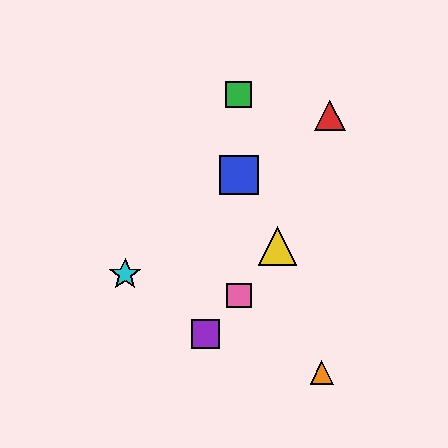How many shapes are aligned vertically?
3 shapes (the blue square, the green square, the pink square) are aligned vertically.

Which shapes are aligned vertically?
The blue square, the green square, the pink square are aligned vertically.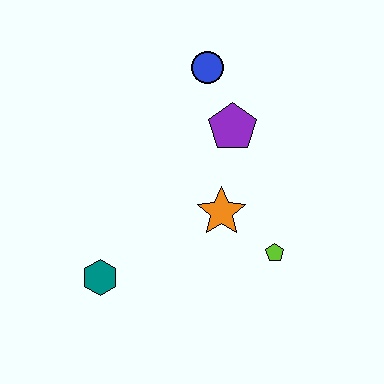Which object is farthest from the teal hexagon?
The blue circle is farthest from the teal hexagon.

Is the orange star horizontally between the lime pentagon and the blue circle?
Yes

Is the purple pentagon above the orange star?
Yes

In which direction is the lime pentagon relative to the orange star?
The lime pentagon is to the right of the orange star.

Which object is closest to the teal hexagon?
The orange star is closest to the teal hexagon.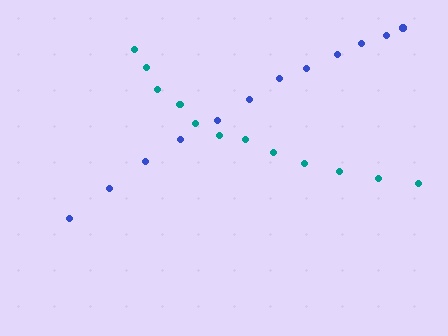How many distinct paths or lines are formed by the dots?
There are 2 distinct paths.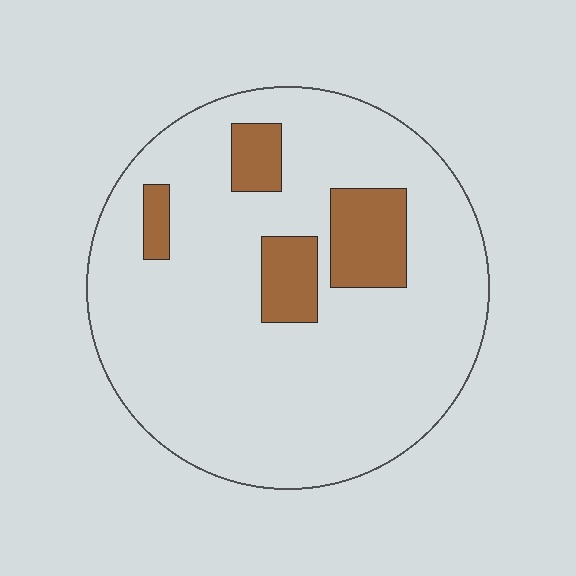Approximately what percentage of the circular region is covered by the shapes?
Approximately 15%.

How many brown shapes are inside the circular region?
4.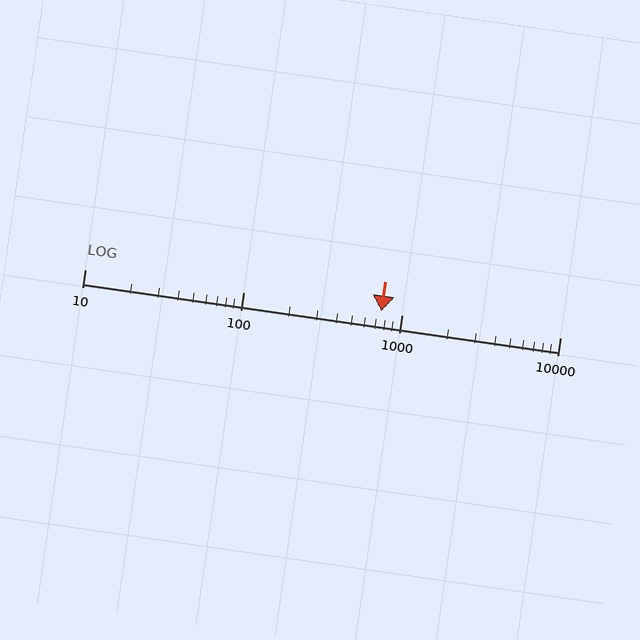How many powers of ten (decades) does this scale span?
The scale spans 3 decades, from 10 to 10000.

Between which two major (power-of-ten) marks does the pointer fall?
The pointer is between 100 and 1000.